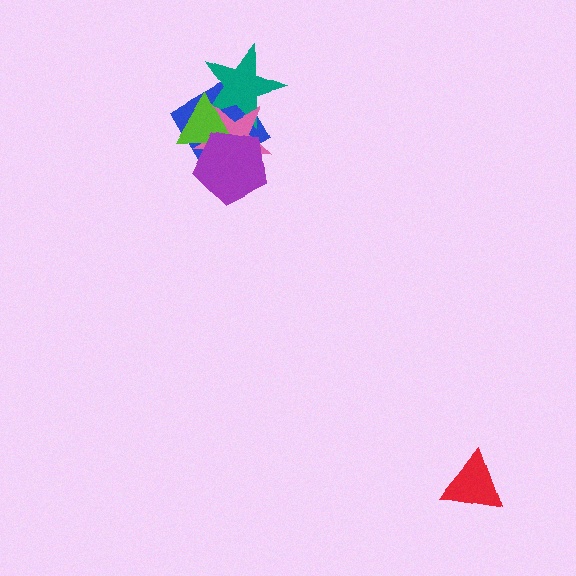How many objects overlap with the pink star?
4 objects overlap with the pink star.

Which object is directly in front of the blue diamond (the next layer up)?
The teal star is directly in front of the blue diamond.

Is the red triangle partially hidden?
No, no other shape covers it.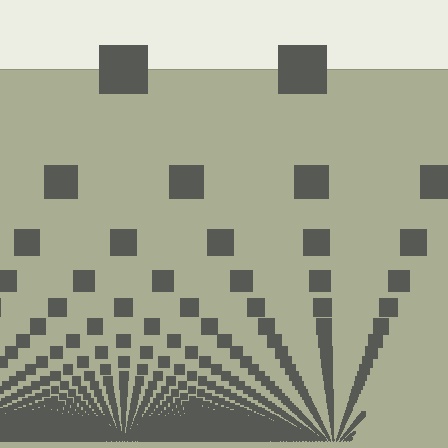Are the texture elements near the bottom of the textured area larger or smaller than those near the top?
Smaller. The gradient is inverted — elements near the bottom are smaller and denser.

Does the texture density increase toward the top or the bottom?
Density increases toward the bottom.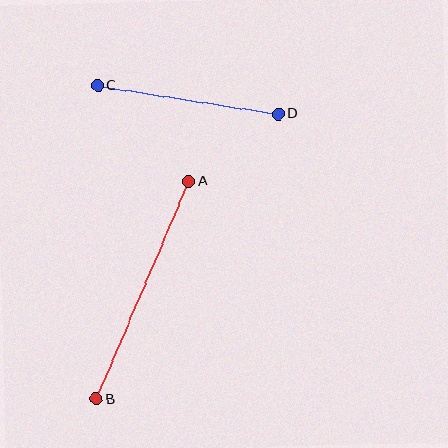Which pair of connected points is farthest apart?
Points A and B are farthest apart.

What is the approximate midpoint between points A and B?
The midpoint is at approximately (142, 290) pixels.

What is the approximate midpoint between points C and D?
The midpoint is at approximately (188, 100) pixels.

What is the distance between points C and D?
The distance is approximately 183 pixels.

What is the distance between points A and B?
The distance is approximately 237 pixels.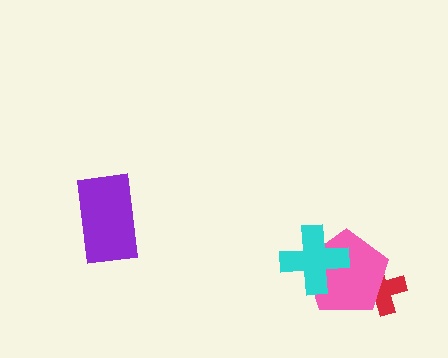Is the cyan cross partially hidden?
No, no other shape covers it.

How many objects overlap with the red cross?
1 object overlaps with the red cross.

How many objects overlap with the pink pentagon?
2 objects overlap with the pink pentagon.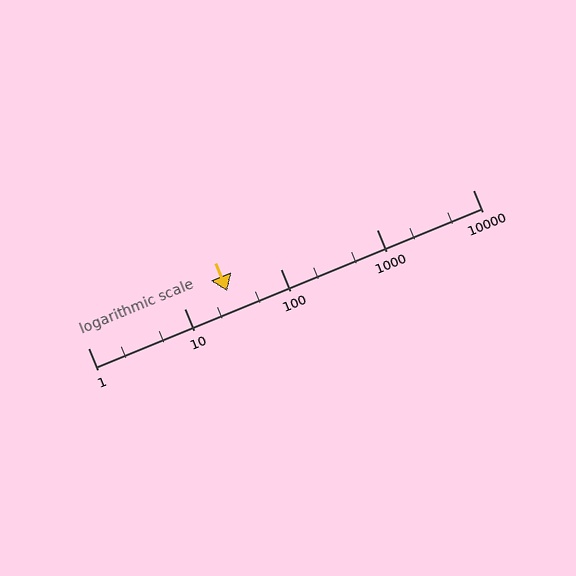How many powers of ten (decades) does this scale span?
The scale spans 4 decades, from 1 to 10000.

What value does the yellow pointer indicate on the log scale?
The pointer indicates approximately 28.